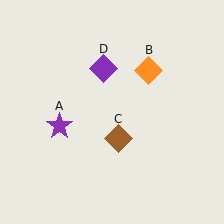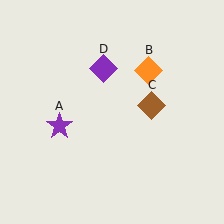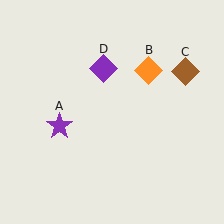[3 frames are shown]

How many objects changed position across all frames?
1 object changed position: brown diamond (object C).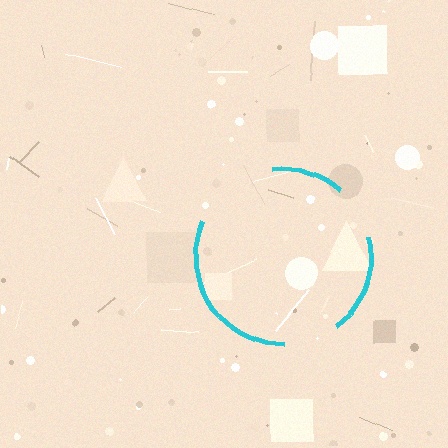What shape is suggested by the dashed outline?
The dashed outline suggests a circle.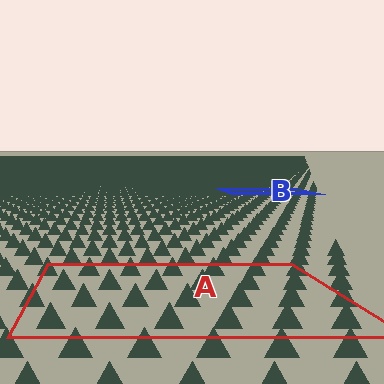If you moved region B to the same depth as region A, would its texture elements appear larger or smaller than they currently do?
They would appear larger. At a closer depth, the same texture elements are projected at a bigger on-screen size.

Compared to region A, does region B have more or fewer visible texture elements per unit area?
Region B has more texture elements per unit area — they are packed more densely because it is farther away.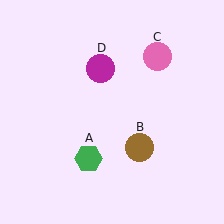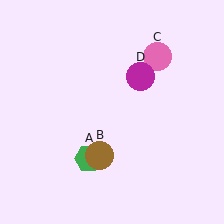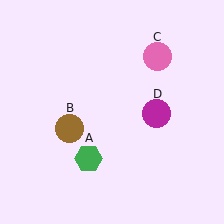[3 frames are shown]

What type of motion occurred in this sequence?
The brown circle (object B), magenta circle (object D) rotated clockwise around the center of the scene.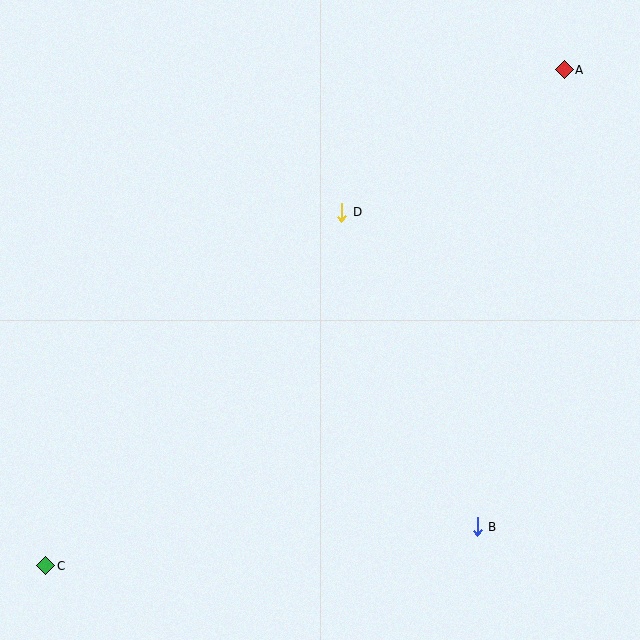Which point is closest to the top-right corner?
Point A is closest to the top-right corner.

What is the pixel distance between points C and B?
The distance between C and B is 433 pixels.